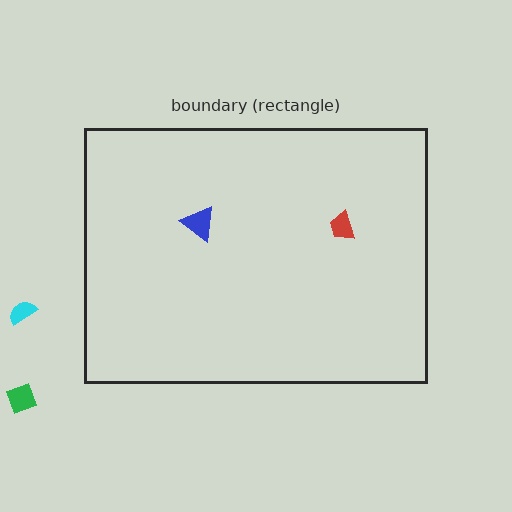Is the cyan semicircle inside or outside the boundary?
Outside.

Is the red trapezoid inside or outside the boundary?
Inside.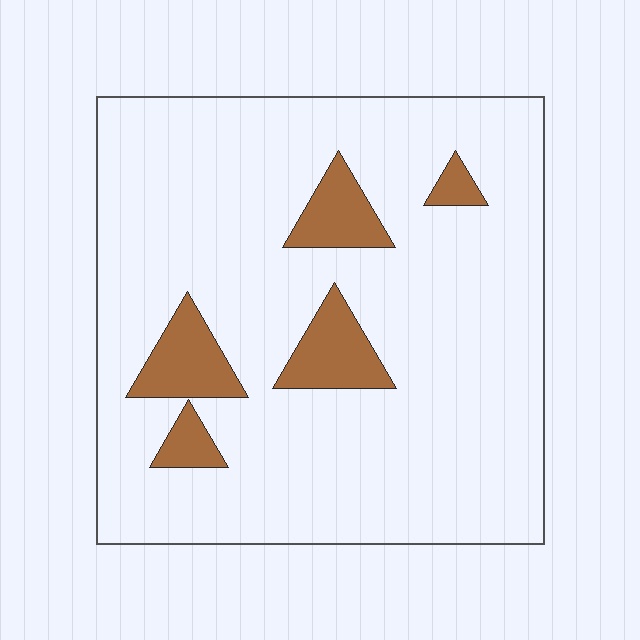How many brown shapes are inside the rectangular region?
5.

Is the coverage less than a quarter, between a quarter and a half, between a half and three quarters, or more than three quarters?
Less than a quarter.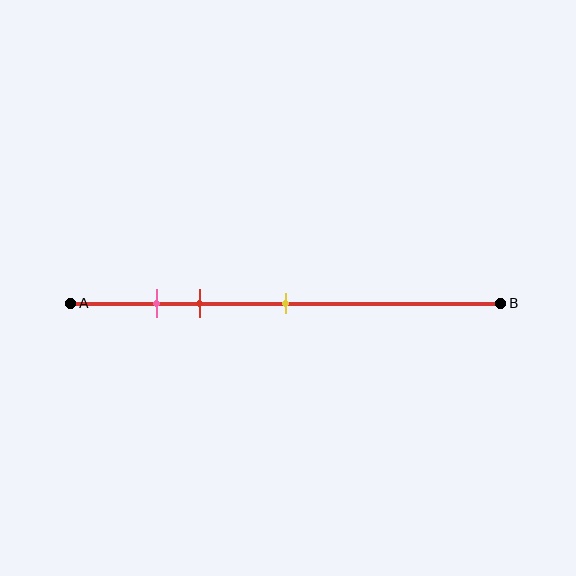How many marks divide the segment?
There are 3 marks dividing the segment.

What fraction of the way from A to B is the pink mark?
The pink mark is approximately 20% (0.2) of the way from A to B.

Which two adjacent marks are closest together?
The pink and red marks are the closest adjacent pair.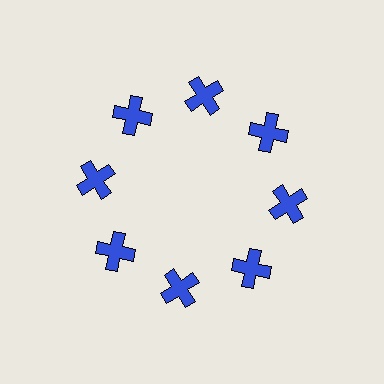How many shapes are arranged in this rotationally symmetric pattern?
There are 8 shapes, arranged in 8 groups of 1.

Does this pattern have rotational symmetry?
Yes, this pattern has 8-fold rotational symmetry. It looks the same after rotating 45 degrees around the center.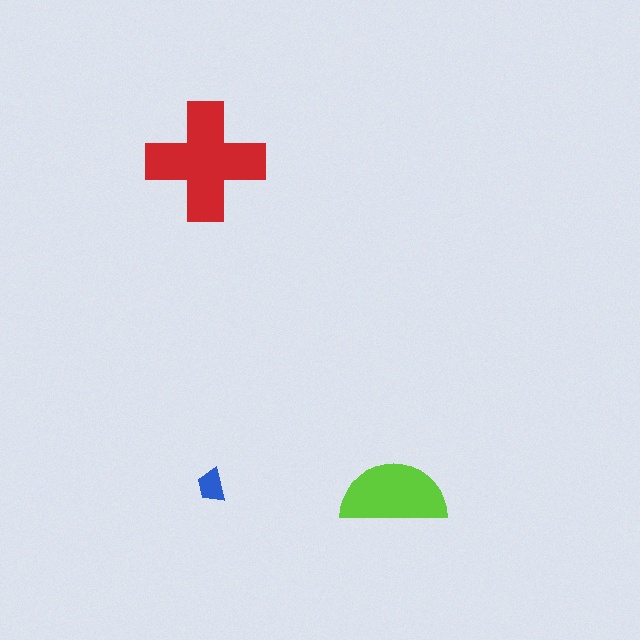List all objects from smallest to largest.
The blue trapezoid, the lime semicircle, the red cross.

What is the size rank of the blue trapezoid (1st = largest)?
3rd.